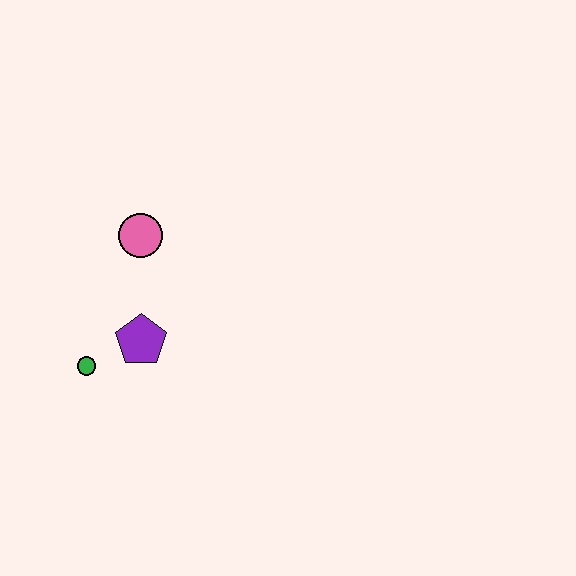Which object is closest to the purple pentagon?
The green circle is closest to the purple pentagon.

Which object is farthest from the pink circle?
The green circle is farthest from the pink circle.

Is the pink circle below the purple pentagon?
No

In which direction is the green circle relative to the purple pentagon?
The green circle is to the left of the purple pentagon.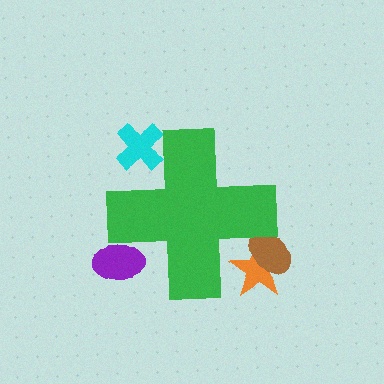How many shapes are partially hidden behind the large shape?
4 shapes are partially hidden.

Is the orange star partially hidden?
Yes, the orange star is partially hidden behind the green cross.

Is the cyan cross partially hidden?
Yes, the cyan cross is partially hidden behind the green cross.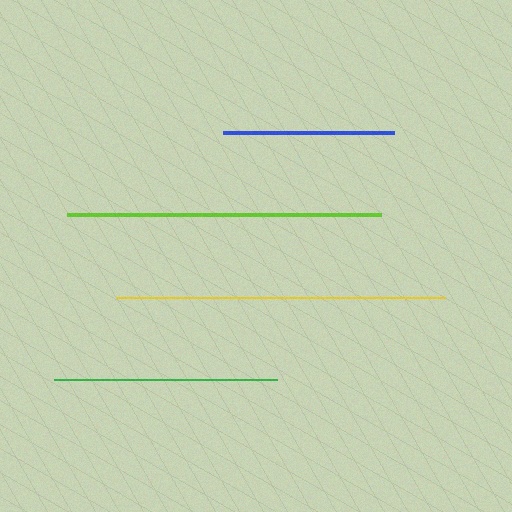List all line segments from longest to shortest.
From longest to shortest: yellow, lime, green, blue.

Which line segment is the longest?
The yellow line is the longest at approximately 329 pixels.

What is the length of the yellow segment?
The yellow segment is approximately 329 pixels long.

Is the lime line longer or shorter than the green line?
The lime line is longer than the green line.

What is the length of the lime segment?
The lime segment is approximately 314 pixels long.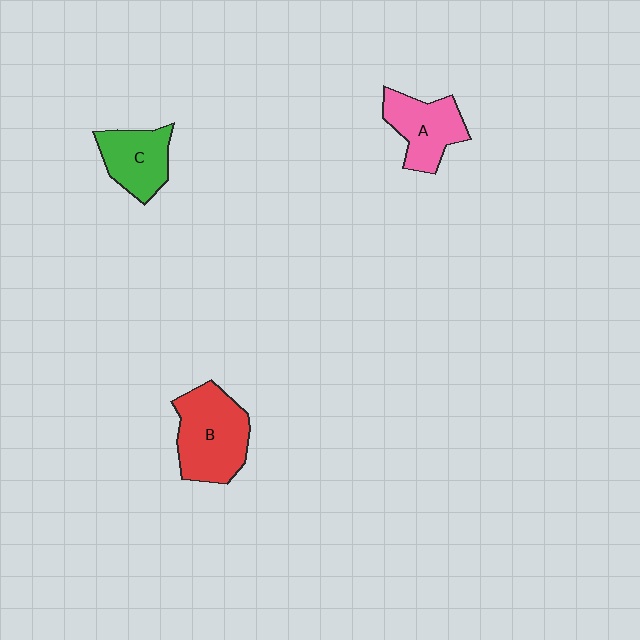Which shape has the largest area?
Shape B (red).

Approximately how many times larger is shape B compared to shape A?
Approximately 1.3 times.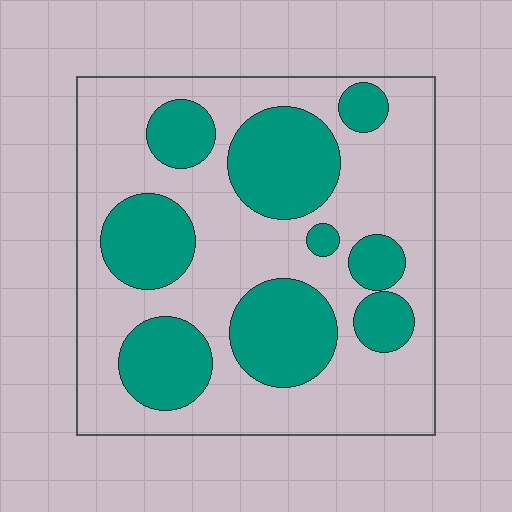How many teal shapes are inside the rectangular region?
9.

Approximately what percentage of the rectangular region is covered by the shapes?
Approximately 35%.